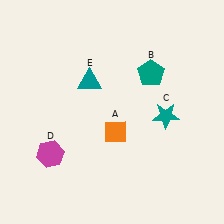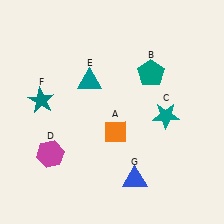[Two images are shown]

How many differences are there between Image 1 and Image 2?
There are 2 differences between the two images.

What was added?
A teal star (F), a blue triangle (G) were added in Image 2.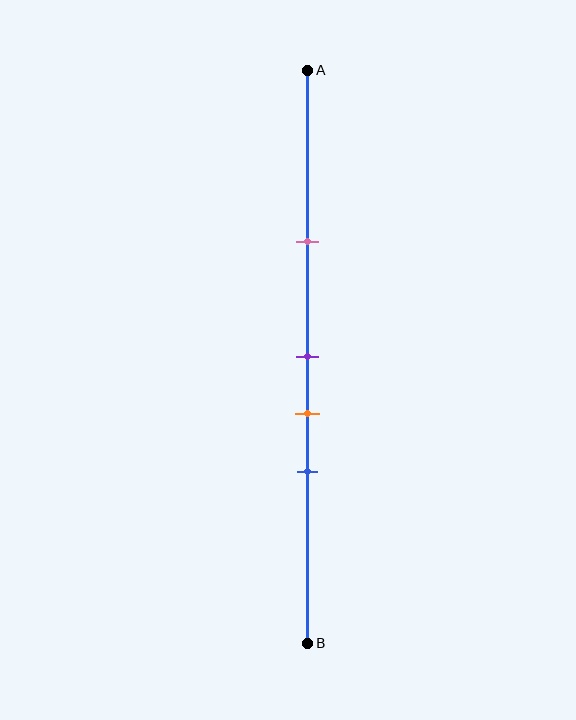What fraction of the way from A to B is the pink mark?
The pink mark is approximately 30% (0.3) of the way from A to B.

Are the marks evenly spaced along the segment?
No, the marks are not evenly spaced.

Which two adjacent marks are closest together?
The purple and orange marks are the closest adjacent pair.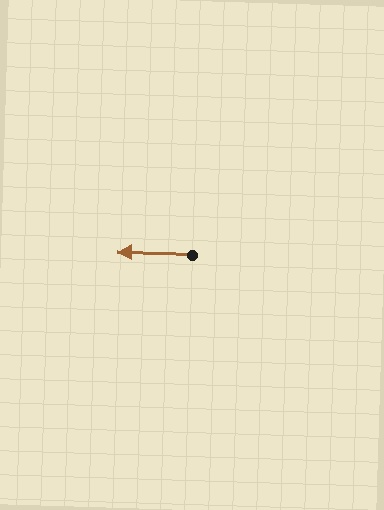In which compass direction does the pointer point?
West.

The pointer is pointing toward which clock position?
Roughly 9 o'clock.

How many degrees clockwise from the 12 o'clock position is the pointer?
Approximately 271 degrees.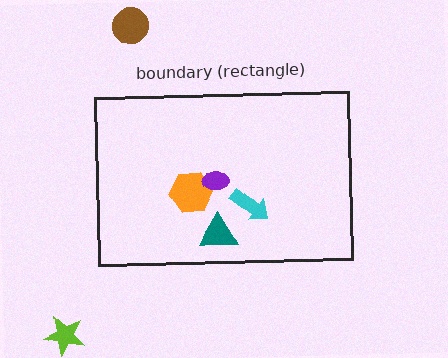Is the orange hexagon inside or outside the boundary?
Inside.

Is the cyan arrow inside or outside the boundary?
Inside.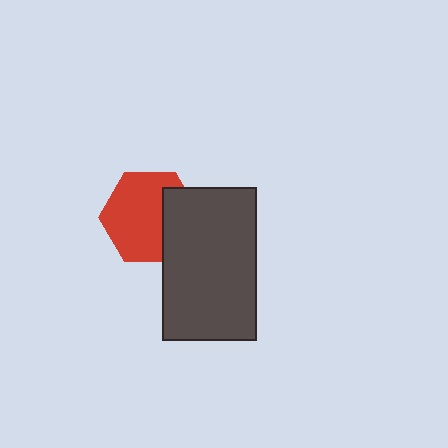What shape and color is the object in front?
The object in front is a dark gray rectangle.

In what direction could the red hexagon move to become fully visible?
The red hexagon could move left. That would shift it out from behind the dark gray rectangle entirely.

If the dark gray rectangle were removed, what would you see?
You would see the complete red hexagon.